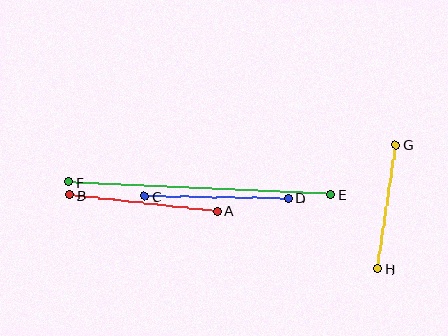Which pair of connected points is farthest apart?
Points E and F are farthest apart.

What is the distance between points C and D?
The distance is approximately 143 pixels.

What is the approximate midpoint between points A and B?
The midpoint is at approximately (143, 203) pixels.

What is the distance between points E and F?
The distance is approximately 262 pixels.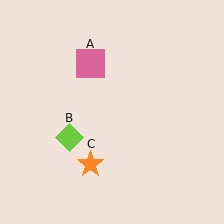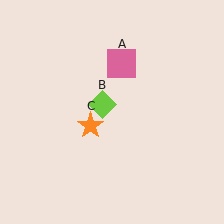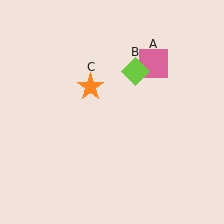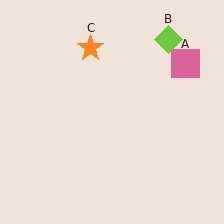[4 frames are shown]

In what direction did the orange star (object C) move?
The orange star (object C) moved up.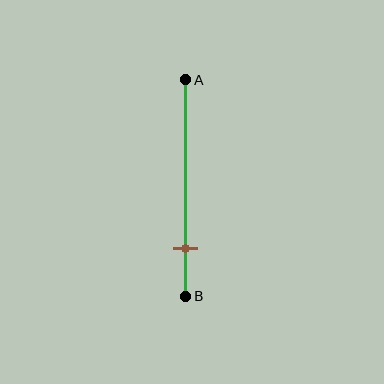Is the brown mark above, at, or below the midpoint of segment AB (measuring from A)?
The brown mark is below the midpoint of segment AB.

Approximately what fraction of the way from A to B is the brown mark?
The brown mark is approximately 80% of the way from A to B.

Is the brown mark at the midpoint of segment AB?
No, the mark is at about 80% from A, not at the 50% midpoint.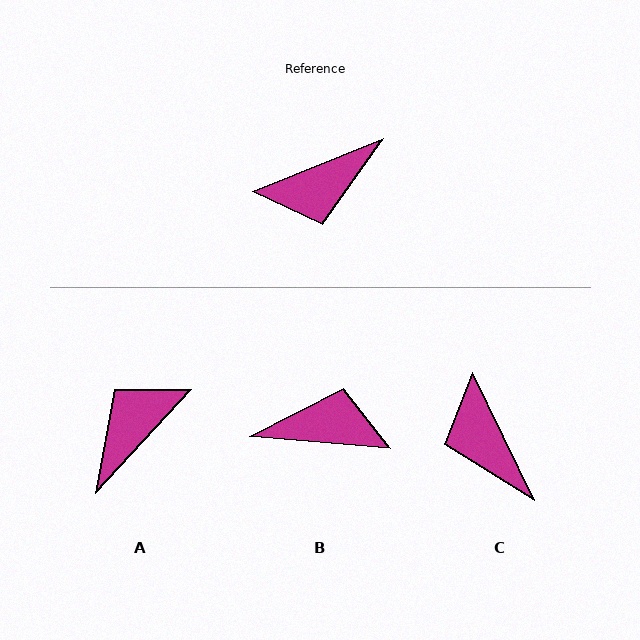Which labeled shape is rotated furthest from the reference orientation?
A, about 155 degrees away.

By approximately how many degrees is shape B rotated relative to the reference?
Approximately 153 degrees counter-clockwise.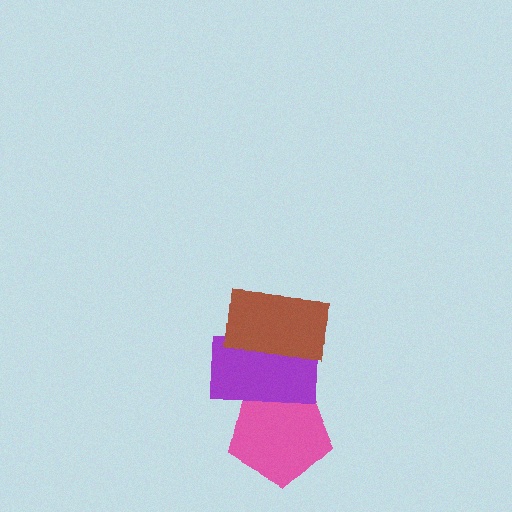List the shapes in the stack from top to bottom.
From top to bottom: the brown rectangle, the purple rectangle, the pink pentagon.